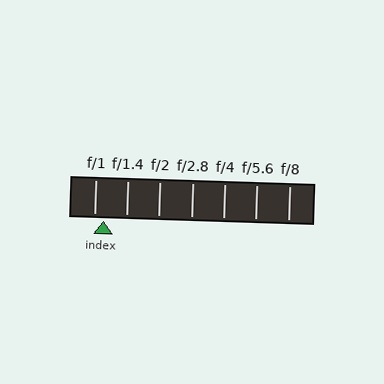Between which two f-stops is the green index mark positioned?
The index mark is between f/1 and f/1.4.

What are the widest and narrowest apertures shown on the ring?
The widest aperture shown is f/1 and the narrowest is f/8.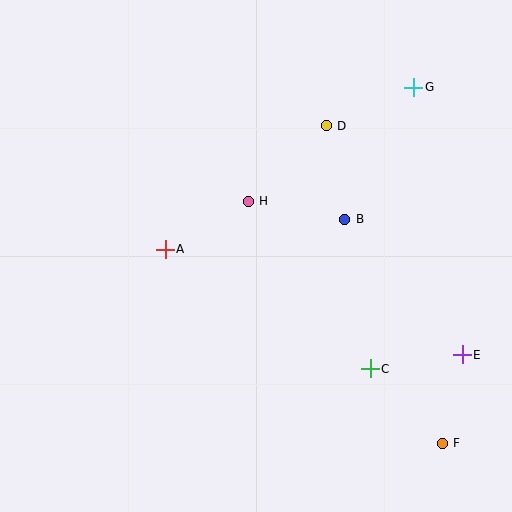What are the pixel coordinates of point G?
Point G is at (414, 87).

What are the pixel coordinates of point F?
Point F is at (442, 443).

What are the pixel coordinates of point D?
Point D is at (326, 126).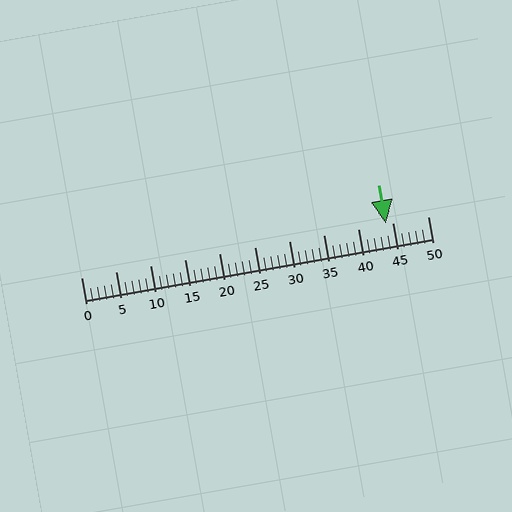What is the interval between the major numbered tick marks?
The major tick marks are spaced 5 units apart.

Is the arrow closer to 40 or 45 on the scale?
The arrow is closer to 45.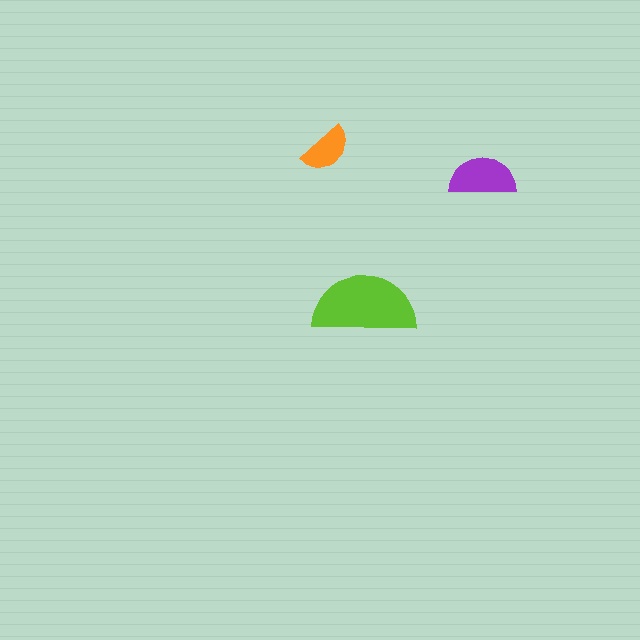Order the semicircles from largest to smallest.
the lime one, the purple one, the orange one.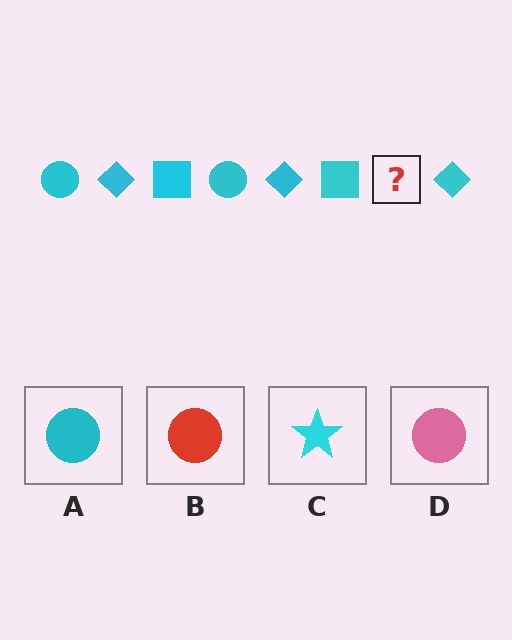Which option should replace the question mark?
Option A.